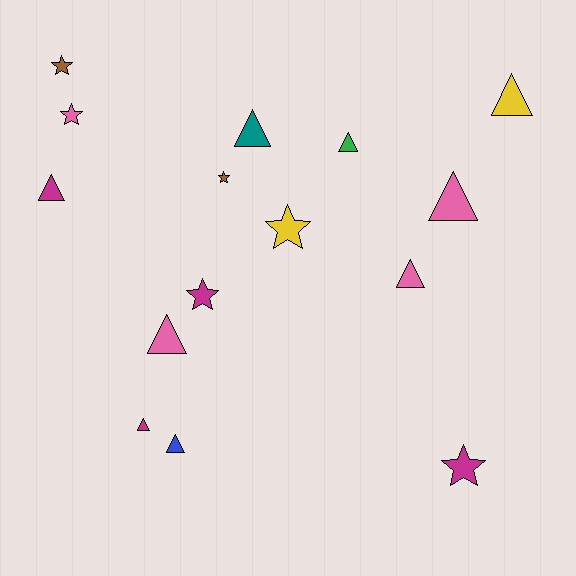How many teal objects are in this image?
There is 1 teal object.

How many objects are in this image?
There are 15 objects.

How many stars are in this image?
There are 6 stars.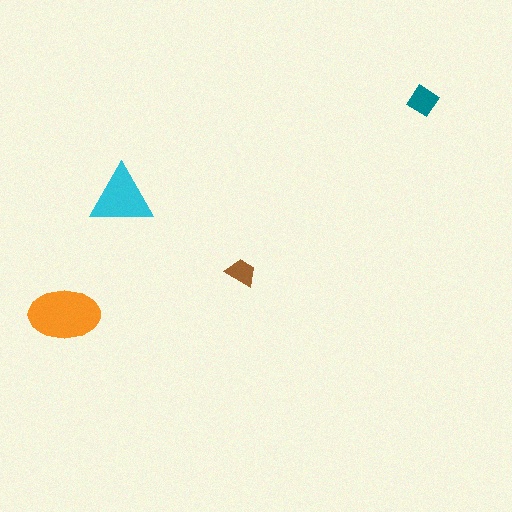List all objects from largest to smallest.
The orange ellipse, the cyan triangle, the teal diamond, the brown trapezoid.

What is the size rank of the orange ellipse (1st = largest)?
1st.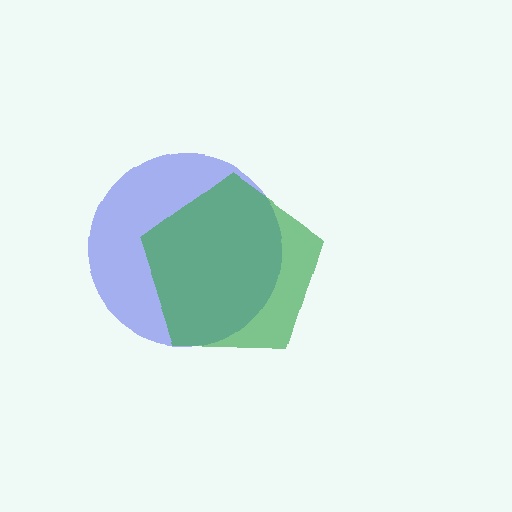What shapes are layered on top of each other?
The layered shapes are: a blue circle, a green pentagon.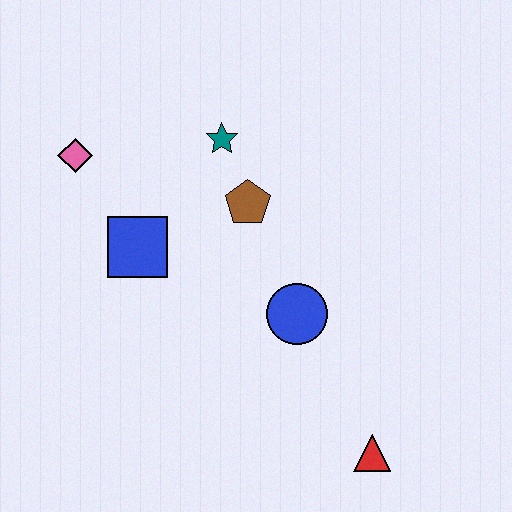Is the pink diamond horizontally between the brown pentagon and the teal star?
No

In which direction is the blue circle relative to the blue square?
The blue circle is to the right of the blue square.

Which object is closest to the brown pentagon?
The teal star is closest to the brown pentagon.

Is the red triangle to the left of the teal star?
No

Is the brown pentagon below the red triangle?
No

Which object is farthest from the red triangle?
The pink diamond is farthest from the red triangle.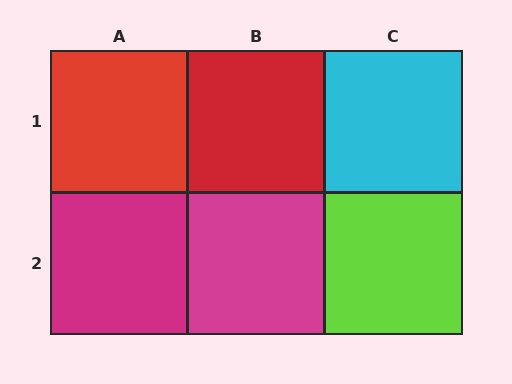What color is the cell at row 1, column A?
Red.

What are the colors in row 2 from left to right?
Magenta, magenta, lime.